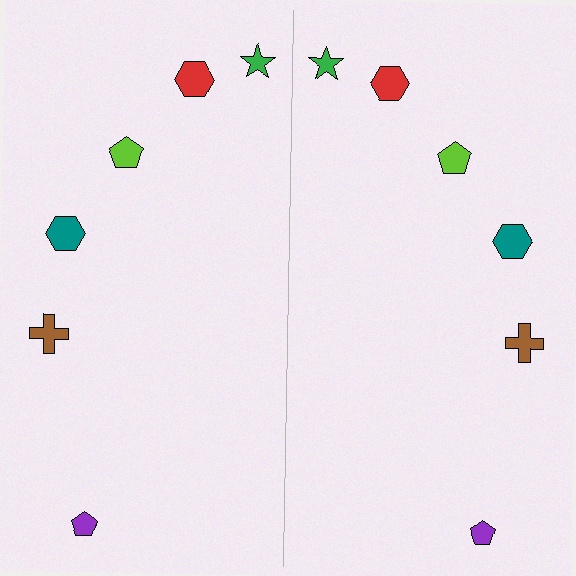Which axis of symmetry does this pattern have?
The pattern has a vertical axis of symmetry running through the center of the image.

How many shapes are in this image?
There are 12 shapes in this image.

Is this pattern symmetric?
Yes, this pattern has bilateral (reflection) symmetry.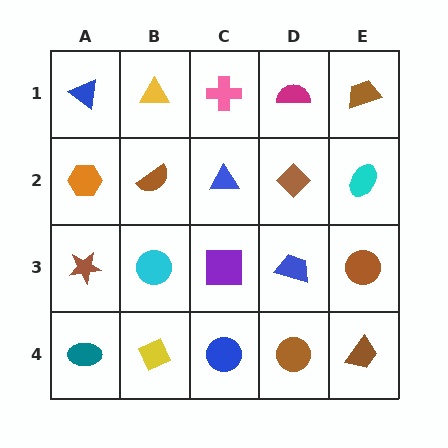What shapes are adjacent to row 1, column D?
A brown diamond (row 2, column D), a pink cross (row 1, column C), a brown trapezoid (row 1, column E).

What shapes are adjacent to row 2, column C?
A pink cross (row 1, column C), a purple square (row 3, column C), a brown semicircle (row 2, column B), a brown diamond (row 2, column D).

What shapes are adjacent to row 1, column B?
A brown semicircle (row 2, column B), a blue triangle (row 1, column A), a pink cross (row 1, column C).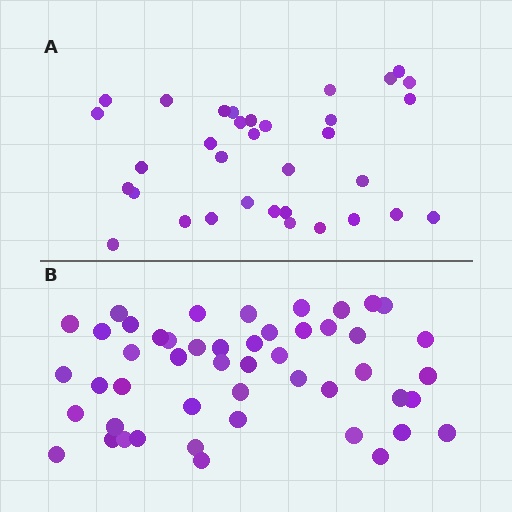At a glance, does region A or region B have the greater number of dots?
Region B (the bottom region) has more dots.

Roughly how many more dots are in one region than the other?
Region B has approximately 15 more dots than region A.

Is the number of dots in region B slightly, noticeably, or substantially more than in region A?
Region B has noticeably more, but not dramatically so. The ratio is roughly 1.4 to 1.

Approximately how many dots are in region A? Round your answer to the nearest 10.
About 30 dots. (The exact count is 34, which rounds to 30.)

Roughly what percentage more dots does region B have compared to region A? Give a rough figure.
About 45% more.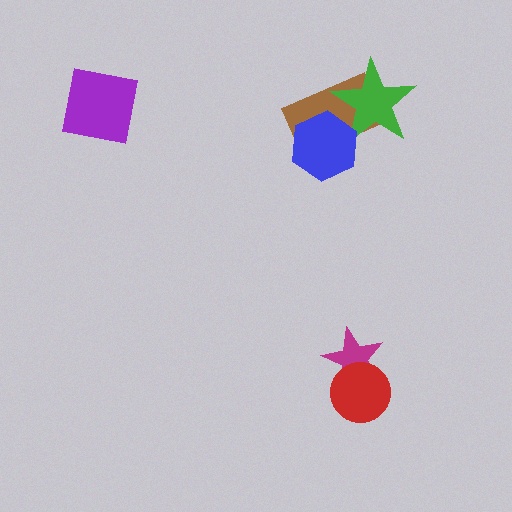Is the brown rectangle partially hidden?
Yes, it is partially covered by another shape.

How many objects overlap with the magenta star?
1 object overlaps with the magenta star.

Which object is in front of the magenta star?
The red circle is in front of the magenta star.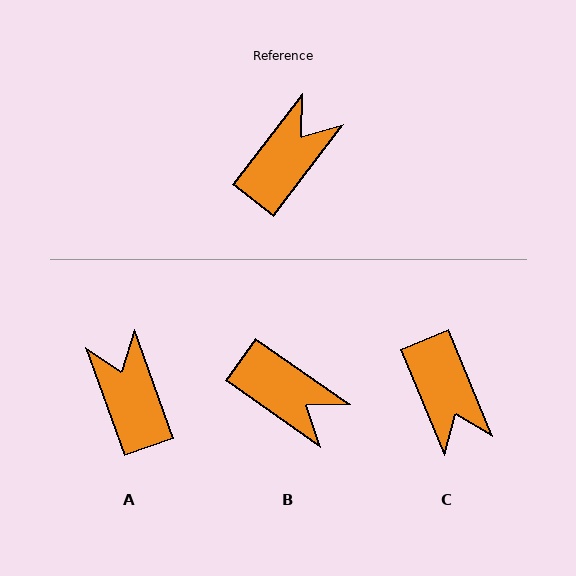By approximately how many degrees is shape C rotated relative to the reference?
Approximately 120 degrees clockwise.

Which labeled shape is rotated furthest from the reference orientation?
C, about 120 degrees away.